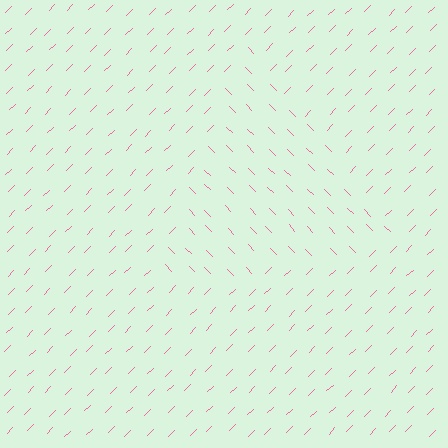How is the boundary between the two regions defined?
The boundary is defined purely by a change in line orientation (approximately 90 degrees difference). All lines are the same color and thickness.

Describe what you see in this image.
The image is filled with small pink line segments. A triangle region in the image has lines oriented differently from the surrounding lines, creating a visible texture boundary.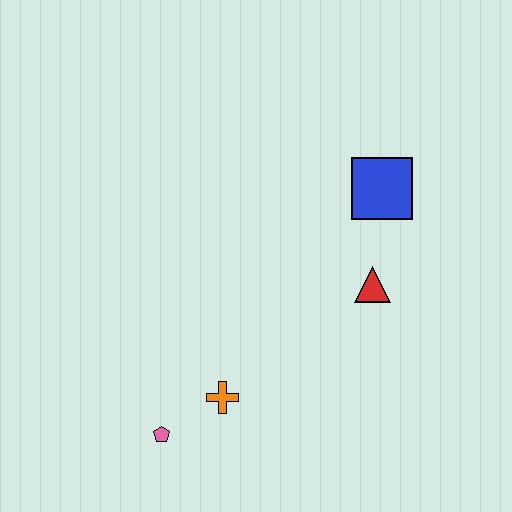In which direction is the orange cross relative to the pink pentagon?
The orange cross is to the right of the pink pentagon.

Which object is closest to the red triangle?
The blue square is closest to the red triangle.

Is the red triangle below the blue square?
Yes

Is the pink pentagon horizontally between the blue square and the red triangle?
No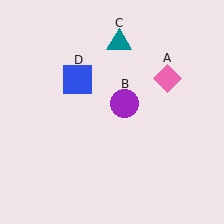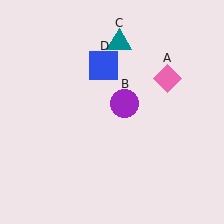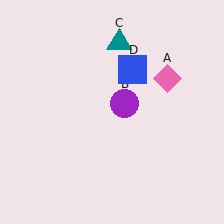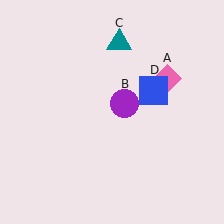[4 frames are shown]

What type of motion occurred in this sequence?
The blue square (object D) rotated clockwise around the center of the scene.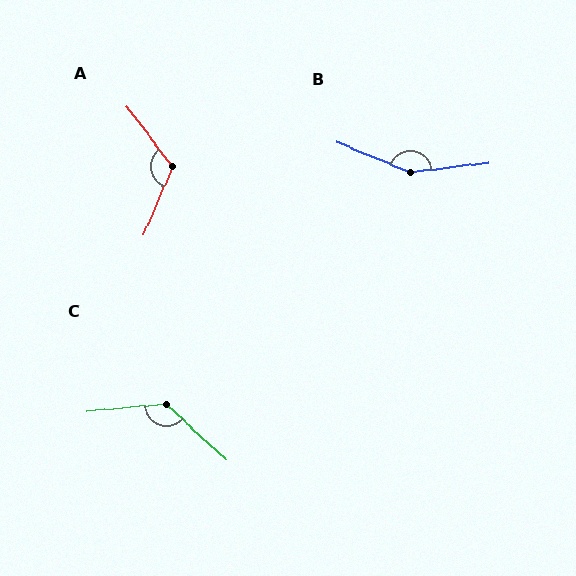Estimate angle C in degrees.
Approximately 132 degrees.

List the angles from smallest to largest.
A (119°), C (132°), B (151°).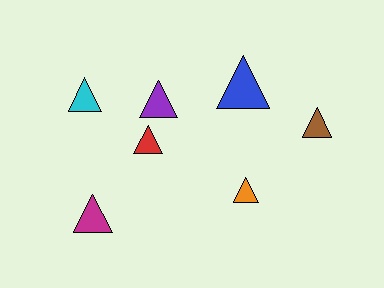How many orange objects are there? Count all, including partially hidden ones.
There is 1 orange object.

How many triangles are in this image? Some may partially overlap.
There are 7 triangles.